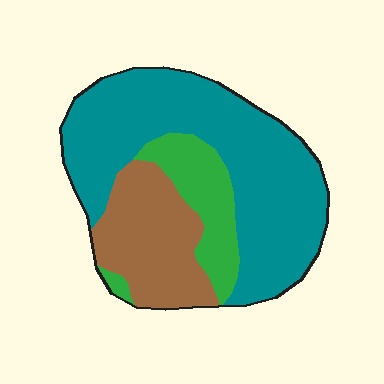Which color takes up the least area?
Green, at roughly 15%.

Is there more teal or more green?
Teal.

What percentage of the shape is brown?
Brown takes up about one quarter (1/4) of the shape.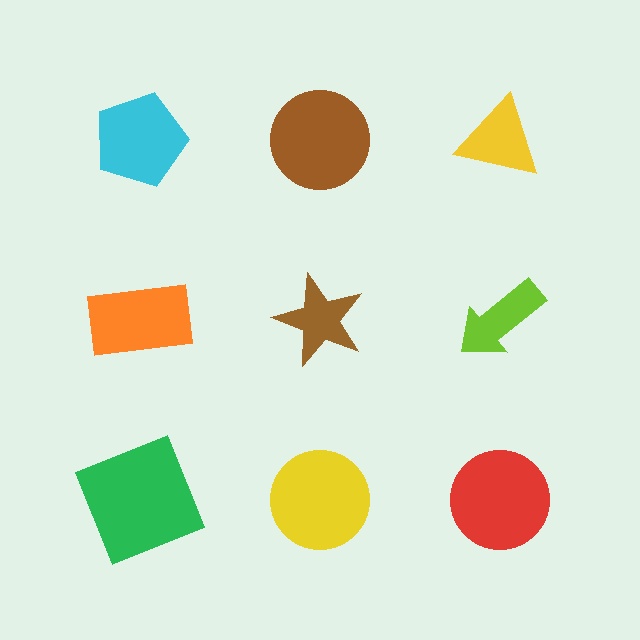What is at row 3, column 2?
A yellow circle.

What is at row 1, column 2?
A brown circle.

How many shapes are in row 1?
3 shapes.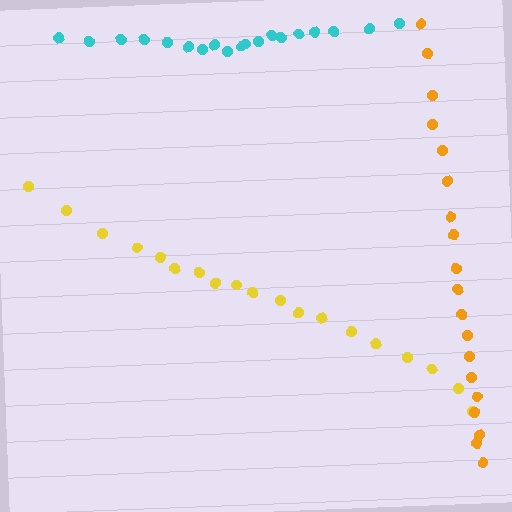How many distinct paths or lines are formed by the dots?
There are 3 distinct paths.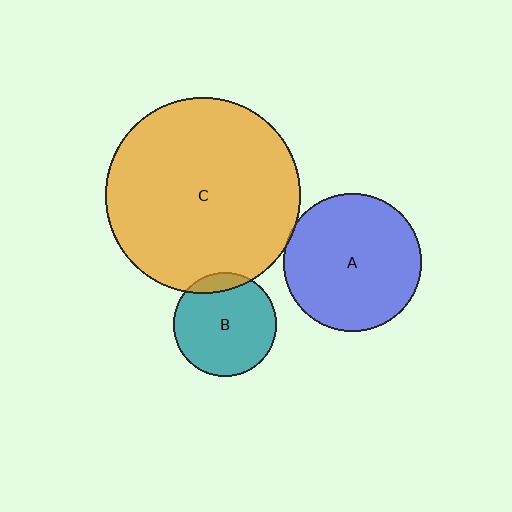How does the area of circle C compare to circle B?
Approximately 3.5 times.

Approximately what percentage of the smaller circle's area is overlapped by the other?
Approximately 10%.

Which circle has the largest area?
Circle C (orange).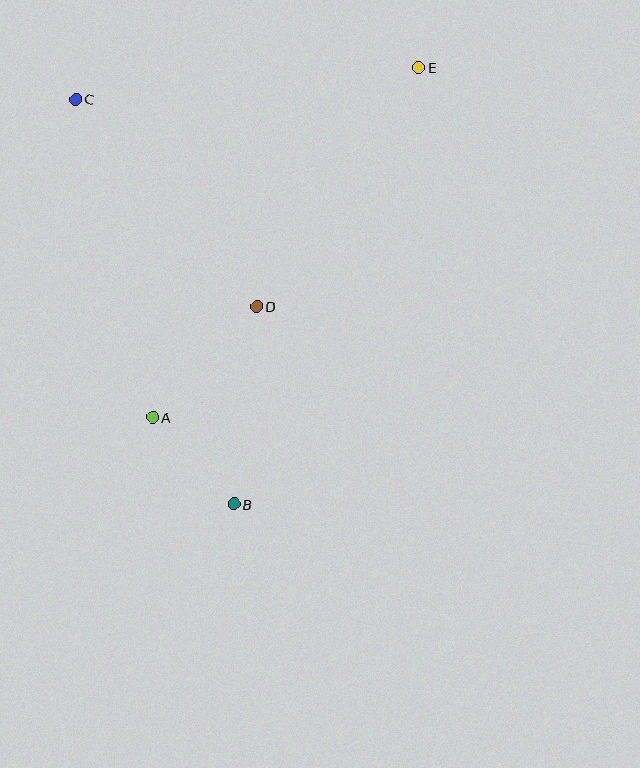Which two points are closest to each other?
Points A and B are closest to each other.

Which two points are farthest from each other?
Points B and E are farthest from each other.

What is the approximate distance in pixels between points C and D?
The distance between C and D is approximately 275 pixels.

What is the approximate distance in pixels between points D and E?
The distance between D and E is approximately 289 pixels.